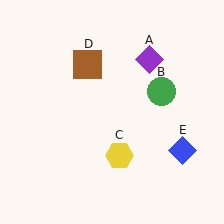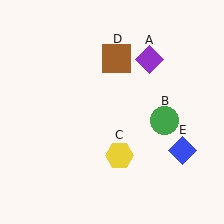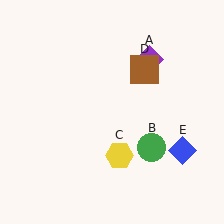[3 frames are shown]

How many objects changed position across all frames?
2 objects changed position: green circle (object B), brown square (object D).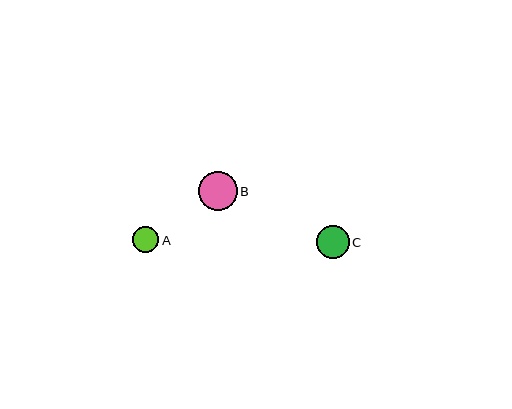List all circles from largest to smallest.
From largest to smallest: B, C, A.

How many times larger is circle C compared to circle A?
Circle C is approximately 1.3 times the size of circle A.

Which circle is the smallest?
Circle A is the smallest with a size of approximately 26 pixels.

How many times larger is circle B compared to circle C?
Circle B is approximately 1.2 times the size of circle C.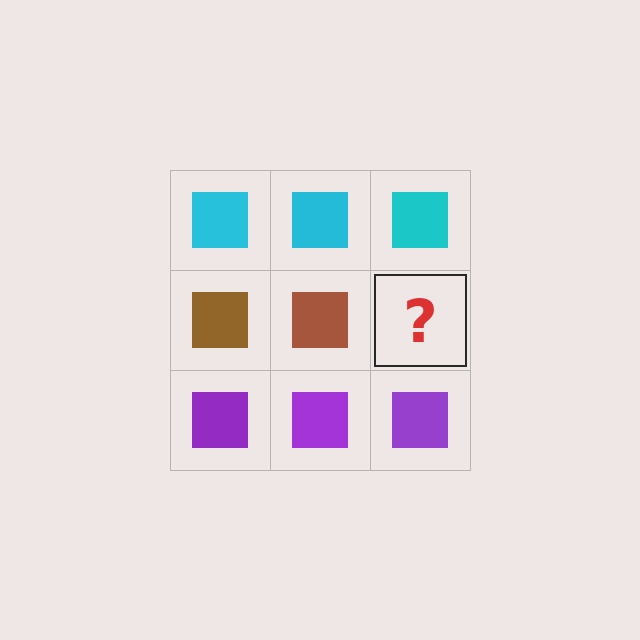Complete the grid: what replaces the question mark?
The question mark should be replaced with a brown square.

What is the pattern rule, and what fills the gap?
The rule is that each row has a consistent color. The gap should be filled with a brown square.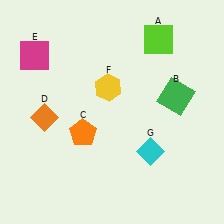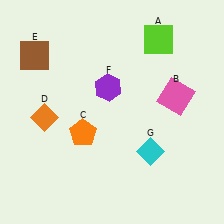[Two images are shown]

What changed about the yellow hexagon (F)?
In Image 1, F is yellow. In Image 2, it changed to purple.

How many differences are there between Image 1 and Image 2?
There are 3 differences between the two images.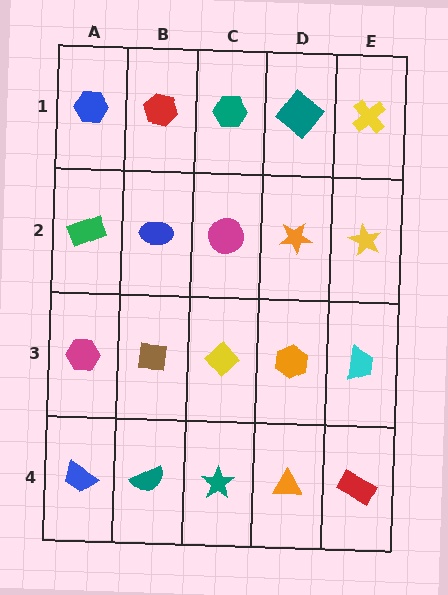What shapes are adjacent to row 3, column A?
A green rectangle (row 2, column A), a blue trapezoid (row 4, column A), a brown square (row 3, column B).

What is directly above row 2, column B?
A red hexagon.